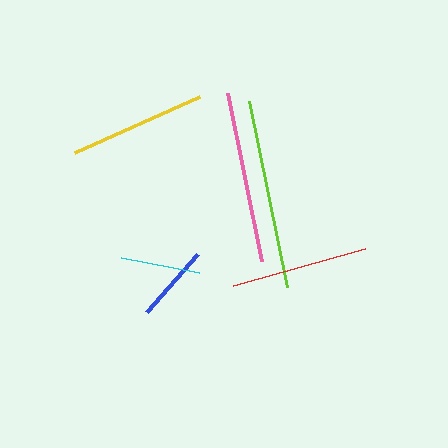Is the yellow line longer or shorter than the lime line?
The lime line is longer than the yellow line.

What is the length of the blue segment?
The blue segment is approximately 77 pixels long.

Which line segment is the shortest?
The blue line is the shortest at approximately 77 pixels.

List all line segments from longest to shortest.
From longest to shortest: lime, pink, yellow, red, cyan, blue.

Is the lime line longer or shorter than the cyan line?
The lime line is longer than the cyan line.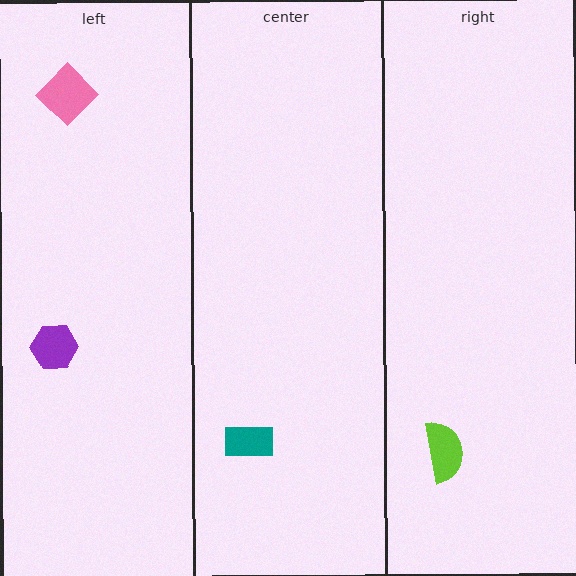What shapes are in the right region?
The lime semicircle.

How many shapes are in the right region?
1.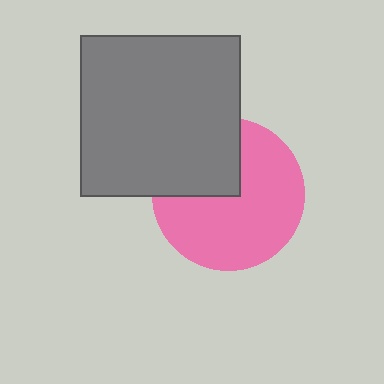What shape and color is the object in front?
The object in front is a gray rectangle.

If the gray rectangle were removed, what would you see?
You would see the complete pink circle.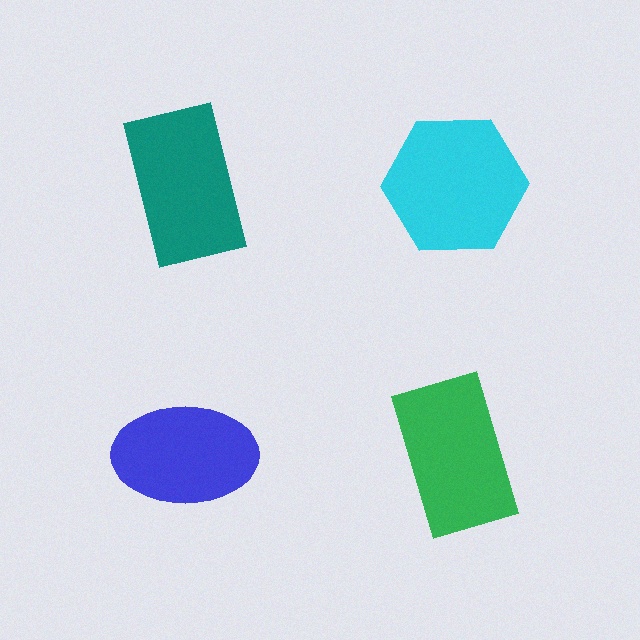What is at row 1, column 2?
A cyan hexagon.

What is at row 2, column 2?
A green rectangle.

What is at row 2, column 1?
A blue ellipse.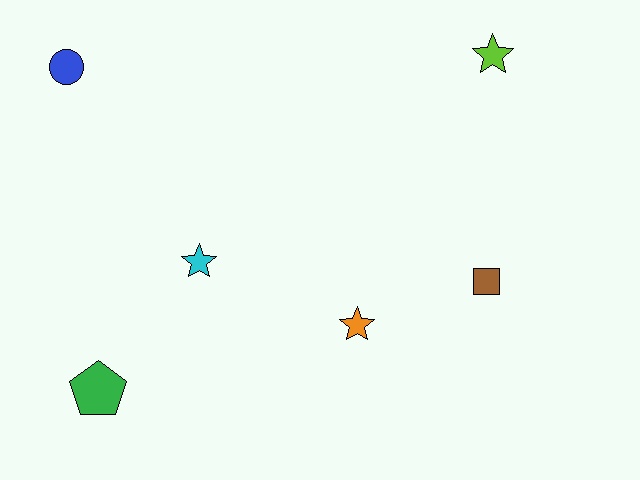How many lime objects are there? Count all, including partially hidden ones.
There is 1 lime object.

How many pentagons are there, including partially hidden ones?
There is 1 pentagon.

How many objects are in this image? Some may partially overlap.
There are 6 objects.